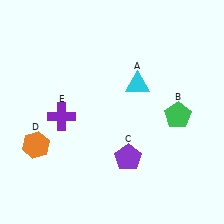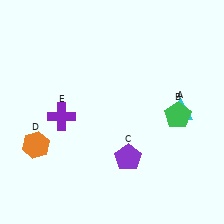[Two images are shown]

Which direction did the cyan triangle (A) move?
The cyan triangle (A) moved right.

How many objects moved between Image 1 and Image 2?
1 object moved between the two images.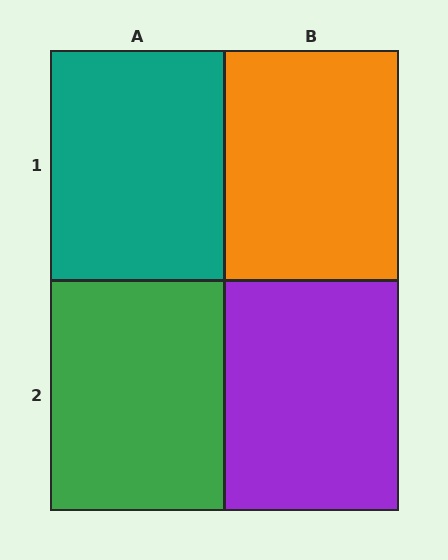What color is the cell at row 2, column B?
Purple.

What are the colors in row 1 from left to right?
Teal, orange.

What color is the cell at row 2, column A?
Green.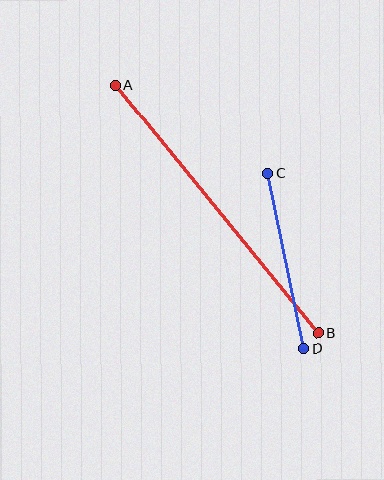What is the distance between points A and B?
The distance is approximately 320 pixels.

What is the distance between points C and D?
The distance is approximately 179 pixels.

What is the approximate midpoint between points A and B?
The midpoint is at approximately (217, 209) pixels.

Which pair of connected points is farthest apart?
Points A and B are farthest apart.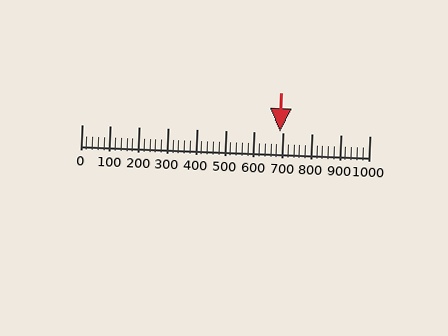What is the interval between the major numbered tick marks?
The major tick marks are spaced 100 units apart.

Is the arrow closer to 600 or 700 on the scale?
The arrow is closer to 700.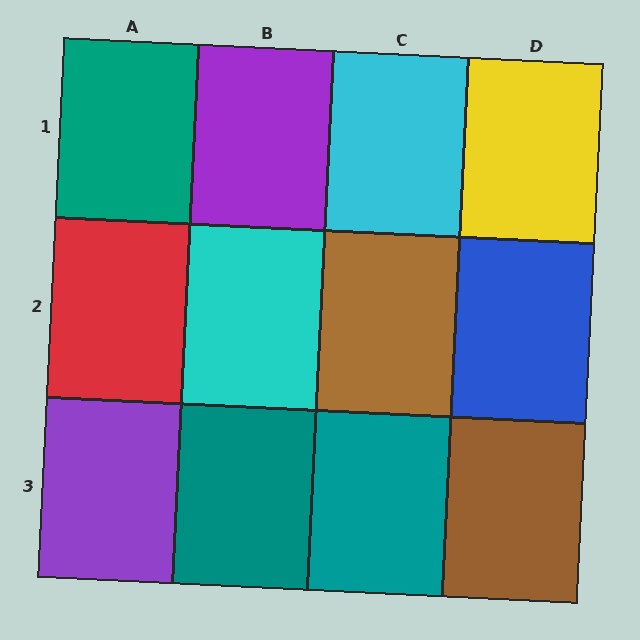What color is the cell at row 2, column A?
Red.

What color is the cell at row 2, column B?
Cyan.